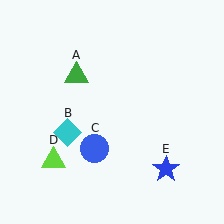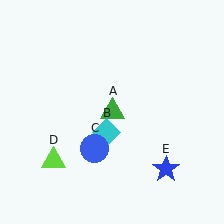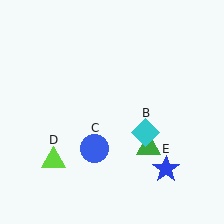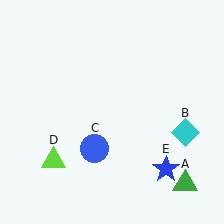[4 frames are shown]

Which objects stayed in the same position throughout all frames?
Blue circle (object C) and lime triangle (object D) and blue star (object E) remained stationary.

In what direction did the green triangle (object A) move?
The green triangle (object A) moved down and to the right.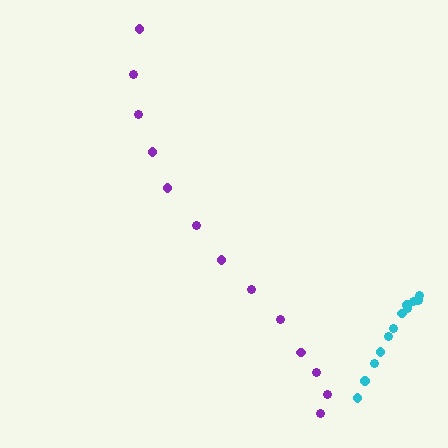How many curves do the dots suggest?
There are 2 distinct paths.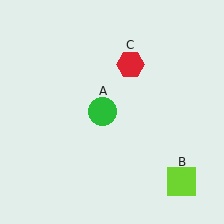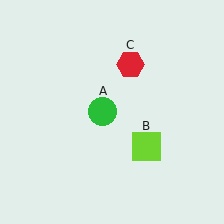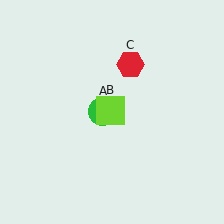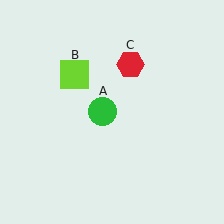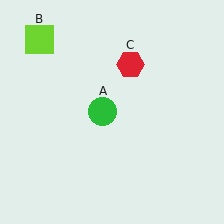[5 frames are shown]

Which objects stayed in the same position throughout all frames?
Green circle (object A) and red hexagon (object C) remained stationary.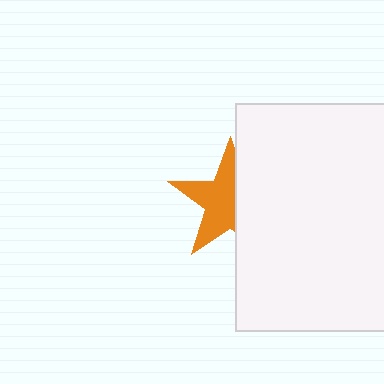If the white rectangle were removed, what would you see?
You would see the complete orange star.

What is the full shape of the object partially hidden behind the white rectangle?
The partially hidden object is an orange star.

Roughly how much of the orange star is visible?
About half of it is visible (roughly 59%).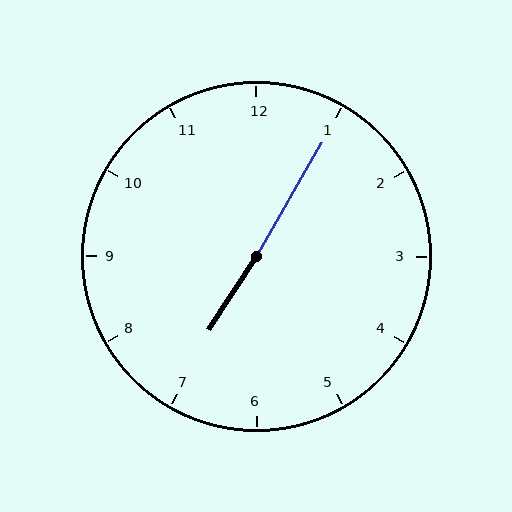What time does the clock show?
7:05.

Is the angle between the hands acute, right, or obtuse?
It is obtuse.